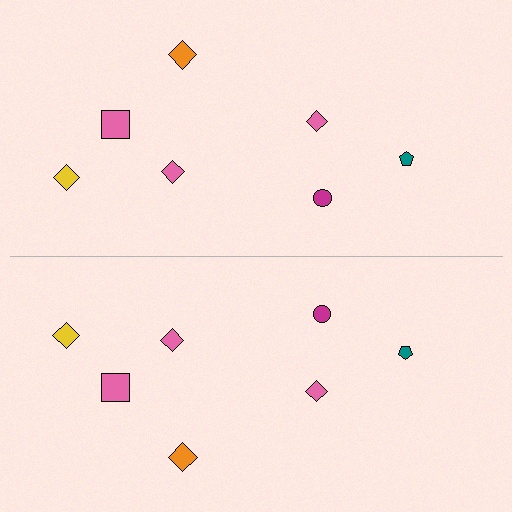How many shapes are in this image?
There are 14 shapes in this image.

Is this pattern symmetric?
Yes, this pattern has bilateral (reflection) symmetry.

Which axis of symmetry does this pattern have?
The pattern has a horizontal axis of symmetry running through the center of the image.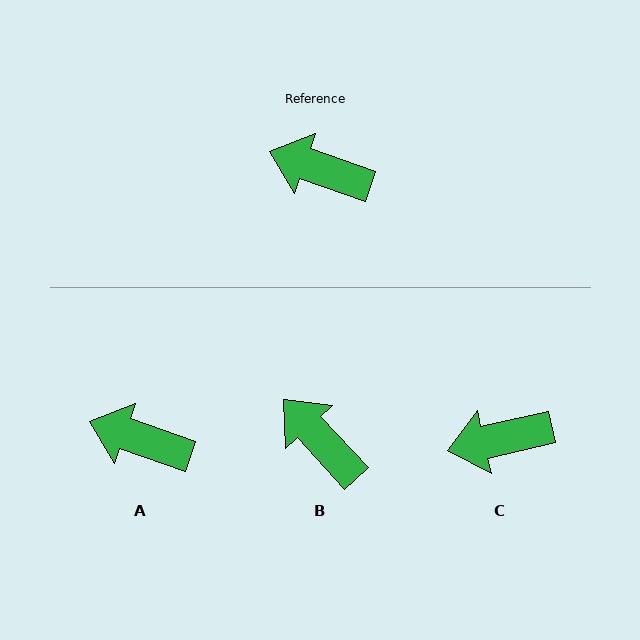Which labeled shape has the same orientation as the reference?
A.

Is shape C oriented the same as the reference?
No, it is off by about 32 degrees.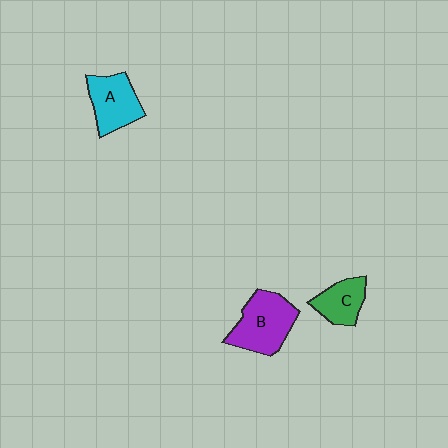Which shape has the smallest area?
Shape C (green).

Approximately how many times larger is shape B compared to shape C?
Approximately 1.6 times.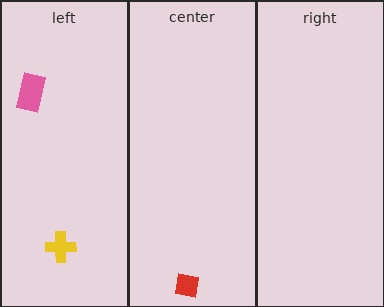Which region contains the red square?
The center region.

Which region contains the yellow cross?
The left region.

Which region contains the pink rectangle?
The left region.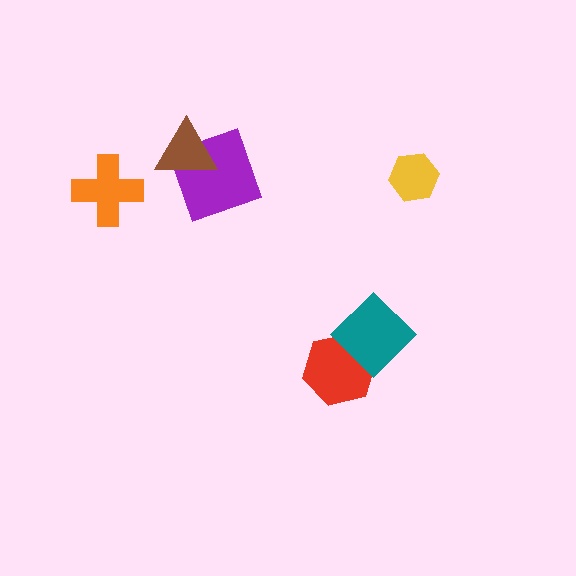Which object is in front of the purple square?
The brown triangle is in front of the purple square.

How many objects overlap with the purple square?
1 object overlaps with the purple square.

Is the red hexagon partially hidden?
Yes, it is partially covered by another shape.